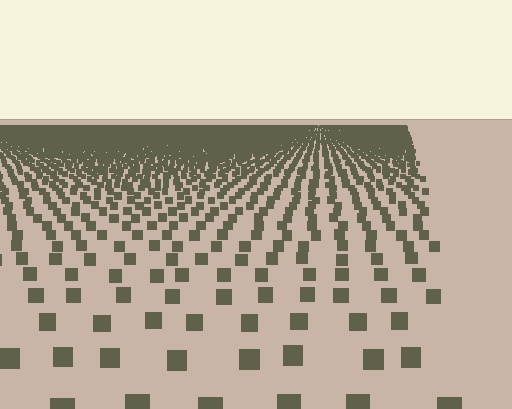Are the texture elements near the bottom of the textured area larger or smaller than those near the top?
Larger. Near the bottom, elements are closer to the viewer and appear at a bigger on-screen size.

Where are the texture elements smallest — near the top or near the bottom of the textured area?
Near the top.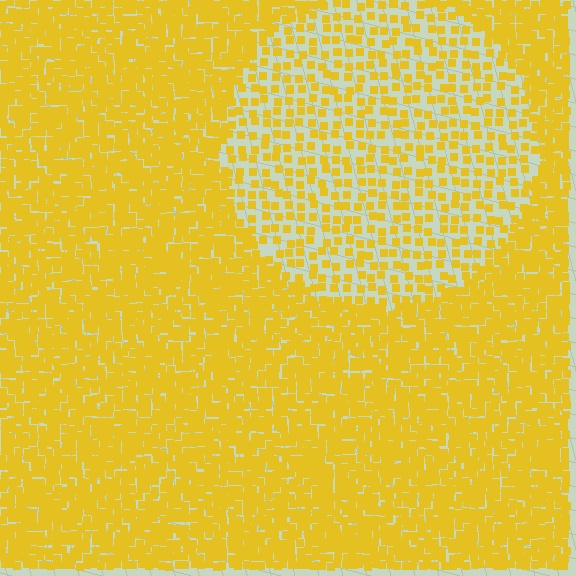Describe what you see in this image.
The image contains small yellow elements arranged at two different densities. A circle-shaped region is visible where the elements are less densely packed than the surrounding area.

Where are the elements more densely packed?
The elements are more densely packed outside the circle boundary.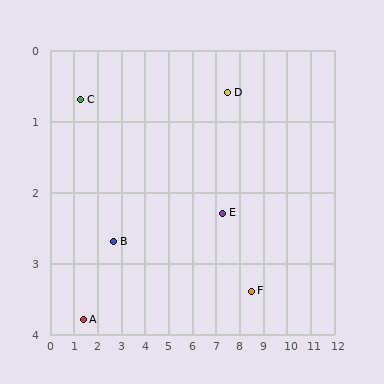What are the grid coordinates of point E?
Point E is at approximately (7.3, 2.3).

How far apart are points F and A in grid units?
Points F and A are about 7.1 grid units apart.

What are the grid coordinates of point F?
Point F is at approximately (8.5, 3.4).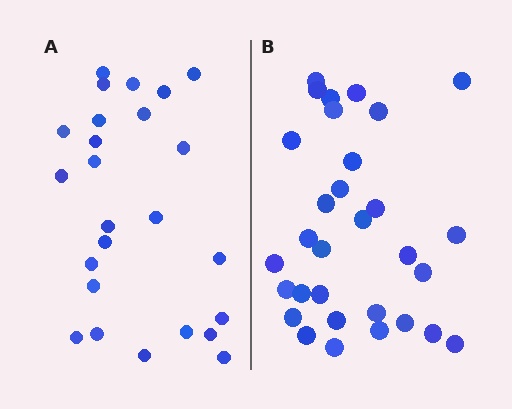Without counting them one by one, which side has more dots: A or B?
Region B (the right region) has more dots.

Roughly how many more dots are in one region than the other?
Region B has about 6 more dots than region A.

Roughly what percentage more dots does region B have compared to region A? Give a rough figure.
About 25% more.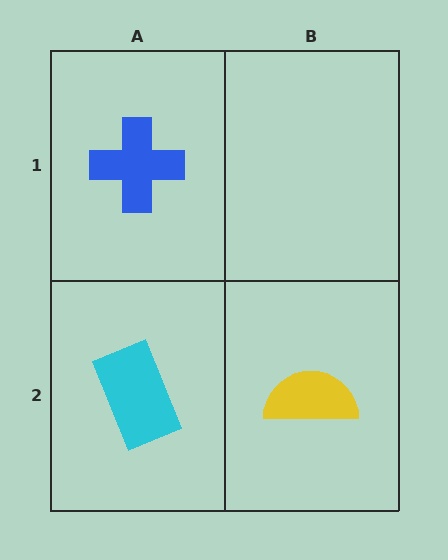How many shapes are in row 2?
2 shapes.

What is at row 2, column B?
A yellow semicircle.